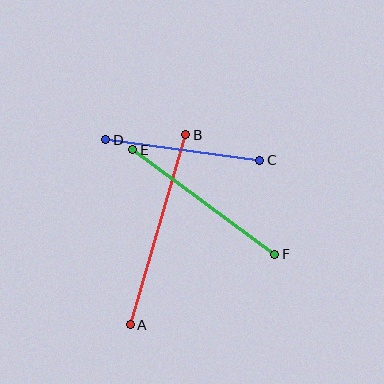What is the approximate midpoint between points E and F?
The midpoint is at approximately (204, 202) pixels.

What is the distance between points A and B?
The distance is approximately 198 pixels.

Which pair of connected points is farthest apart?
Points A and B are farthest apart.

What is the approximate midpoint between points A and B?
The midpoint is at approximately (158, 230) pixels.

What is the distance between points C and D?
The distance is approximately 156 pixels.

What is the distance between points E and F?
The distance is approximately 176 pixels.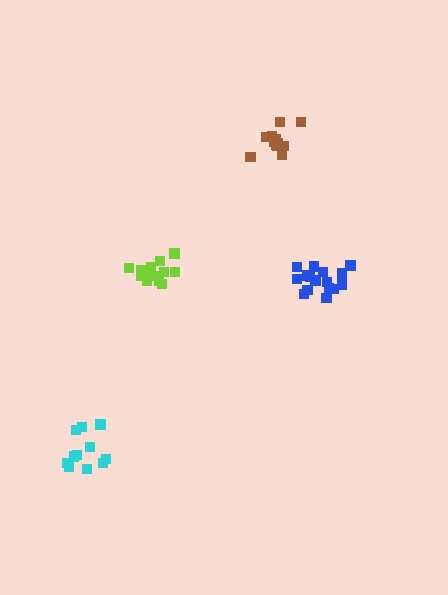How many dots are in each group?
Group 1: 13 dots, Group 2: 17 dots, Group 3: 13 dots, Group 4: 11 dots (54 total).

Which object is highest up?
The brown cluster is topmost.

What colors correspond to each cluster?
The clusters are colored: brown, blue, lime, cyan.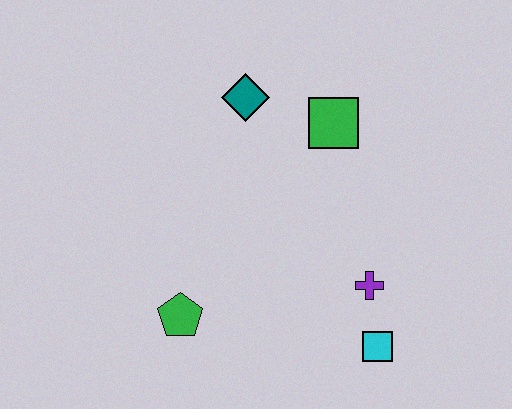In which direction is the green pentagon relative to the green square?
The green pentagon is below the green square.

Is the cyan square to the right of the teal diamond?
Yes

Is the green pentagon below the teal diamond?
Yes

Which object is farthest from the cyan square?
The teal diamond is farthest from the cyan square.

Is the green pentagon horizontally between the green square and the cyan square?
No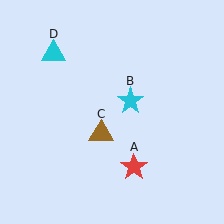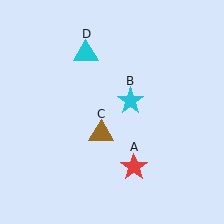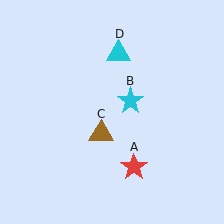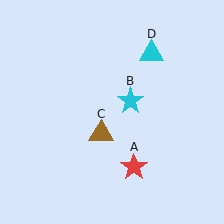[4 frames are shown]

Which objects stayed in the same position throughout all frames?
Red star (object A) and cyan star (object B) and brown triangle (object C) remained stationary.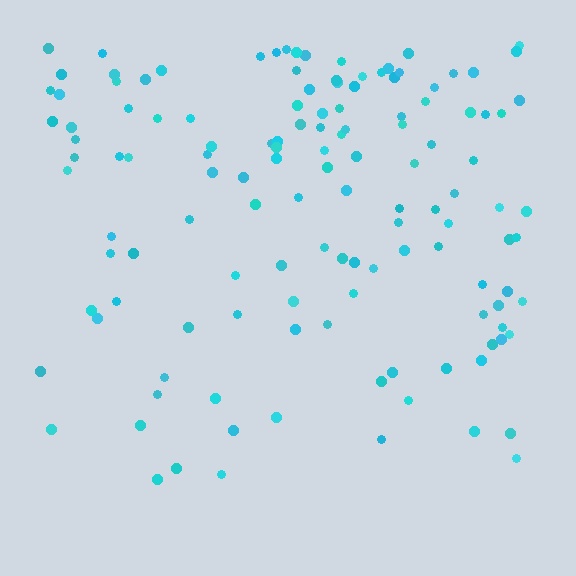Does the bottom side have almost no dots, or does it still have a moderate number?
Still a moderate number, just noticeably fewer than the top.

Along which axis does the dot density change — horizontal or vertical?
Vertical.